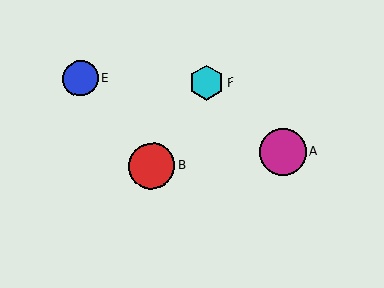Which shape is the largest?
The magenta circle (labeled A) is the largest.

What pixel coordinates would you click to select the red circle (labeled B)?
Click at (152, 166) to select the red circle B.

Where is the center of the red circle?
The center of the red circle is at (152, 166).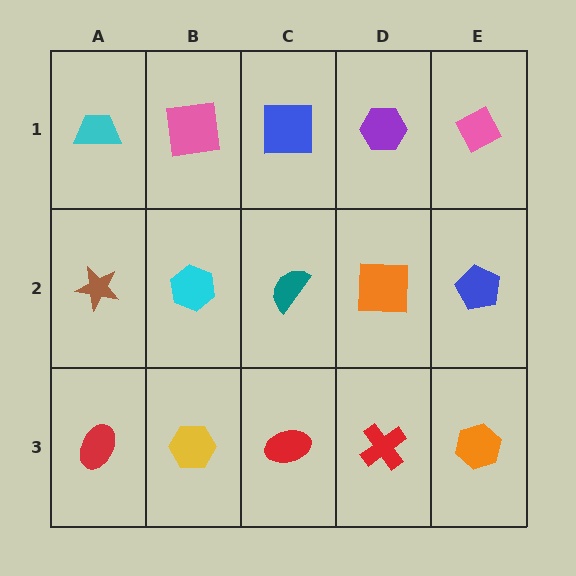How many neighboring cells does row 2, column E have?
3.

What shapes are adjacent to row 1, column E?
A blue pentagon (row 2, column E), a purple hexagon (row 1, column D).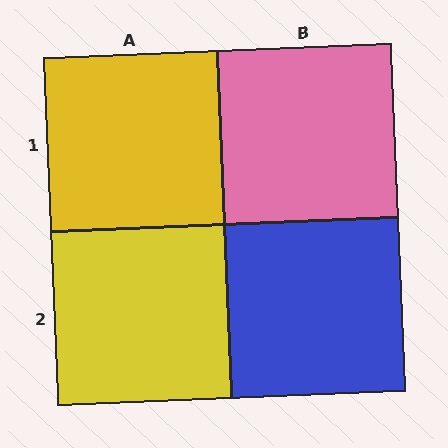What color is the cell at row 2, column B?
Blue.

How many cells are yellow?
2 cells are yellow.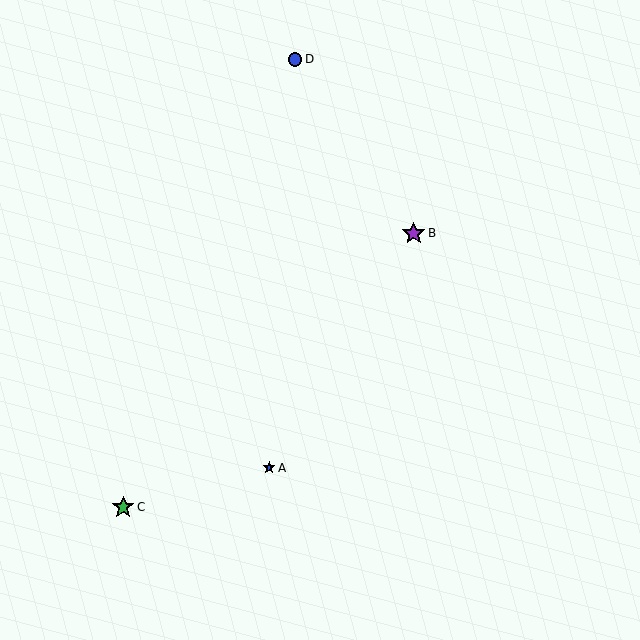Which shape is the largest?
The purple star (labeled B) is the largest.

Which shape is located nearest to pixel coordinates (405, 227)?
The purple star (labeled B) at (414, 233) is nearest to that location.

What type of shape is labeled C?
Shape C is a green star.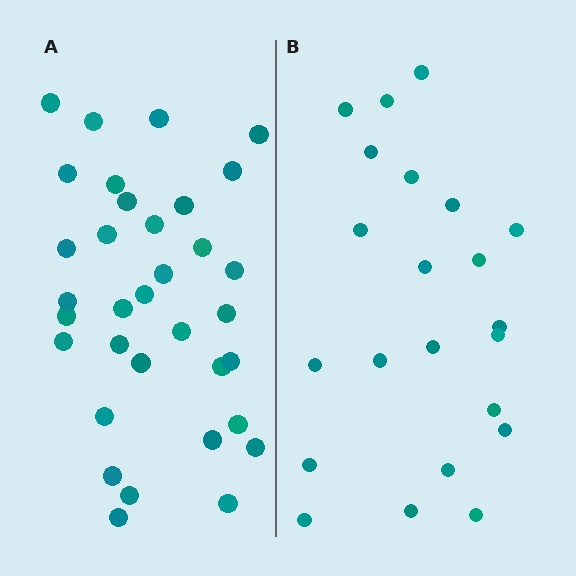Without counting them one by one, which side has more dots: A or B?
Region A (the left region) has more dots.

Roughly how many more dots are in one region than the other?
Region A has roughly 12 or so more dots than region B.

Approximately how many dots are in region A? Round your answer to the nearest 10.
About 30 dots. (The exact count is 34, which rounds to 30.)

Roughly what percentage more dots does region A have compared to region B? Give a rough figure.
About 55% more.